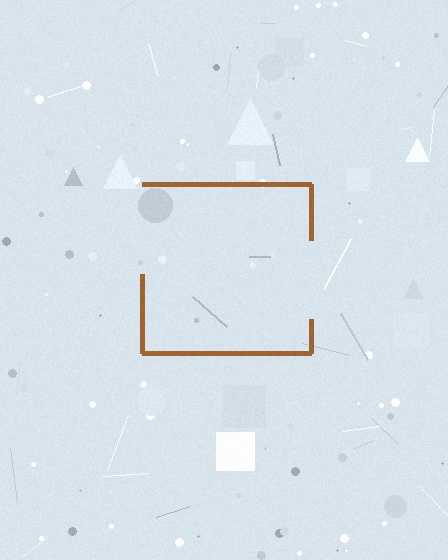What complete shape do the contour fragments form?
The contour fragments form a square.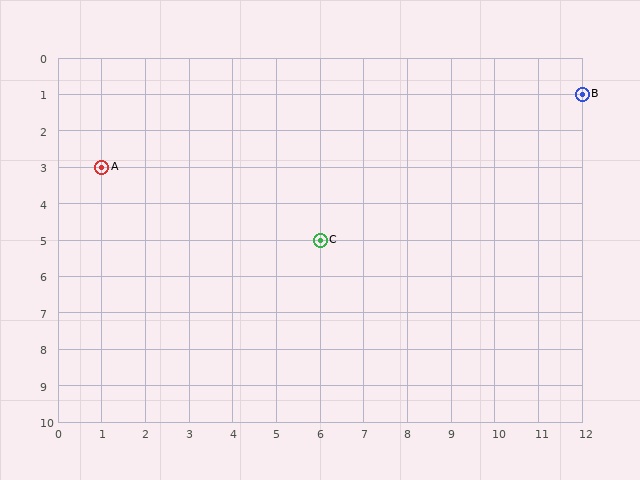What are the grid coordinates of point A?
Point A is at grid coordinates (1, 3).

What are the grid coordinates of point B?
Point B is at grid coordinates (12, 1).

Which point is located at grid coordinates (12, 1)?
Point B is at (12, 1).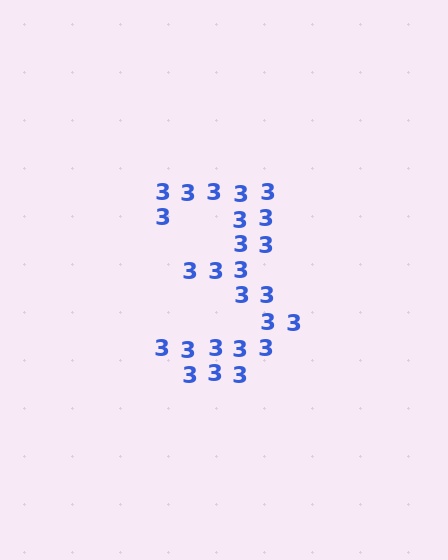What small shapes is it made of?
It is made of small digit 3's.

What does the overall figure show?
The overall figure shows the digit 3.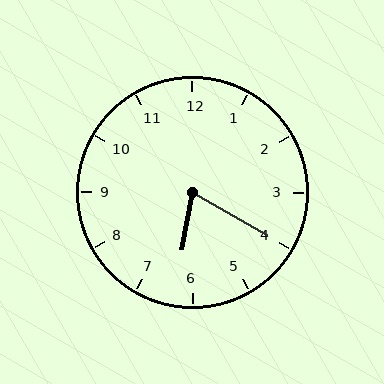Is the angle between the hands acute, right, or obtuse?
It is acute.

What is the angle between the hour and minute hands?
Approximately 70 degrees.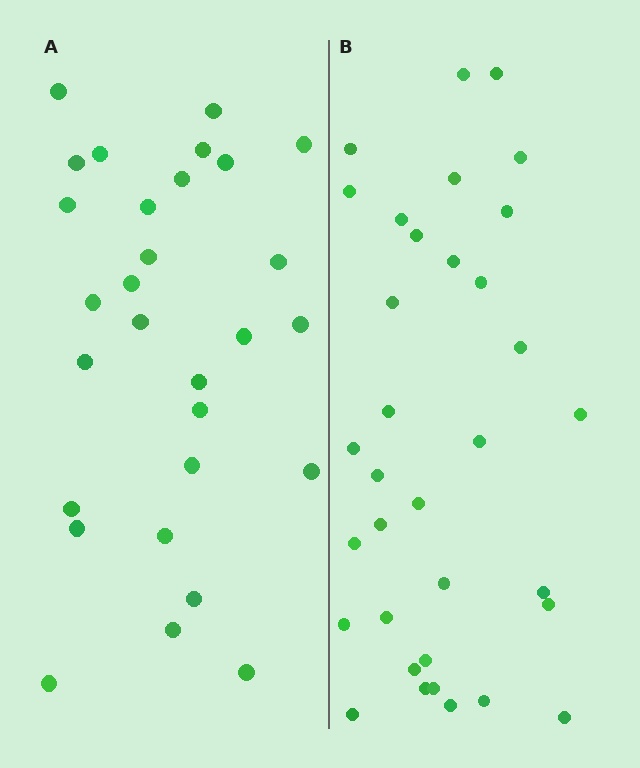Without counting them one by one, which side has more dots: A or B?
Region B (the right region) has more dots.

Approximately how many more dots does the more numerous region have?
Region B has about 5 more dots than region A.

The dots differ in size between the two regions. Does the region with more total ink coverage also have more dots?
No. Region A has more total ink coverage because its dots are larger, but region B actually contains more individual dots. Total area can be misleading — the number of items is what matters here.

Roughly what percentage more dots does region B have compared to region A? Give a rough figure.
About 15% more.